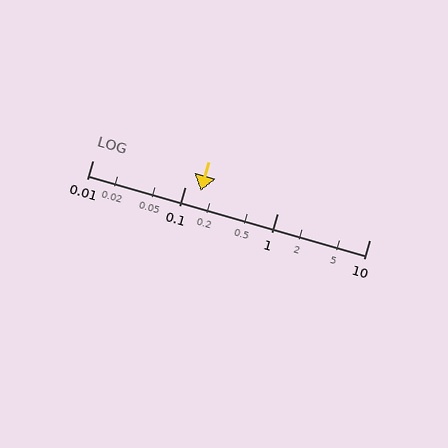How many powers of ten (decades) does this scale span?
The scale spans 3 decades, from 0.01 to 10.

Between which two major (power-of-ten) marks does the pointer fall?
The pointer is between 0.1 and 1.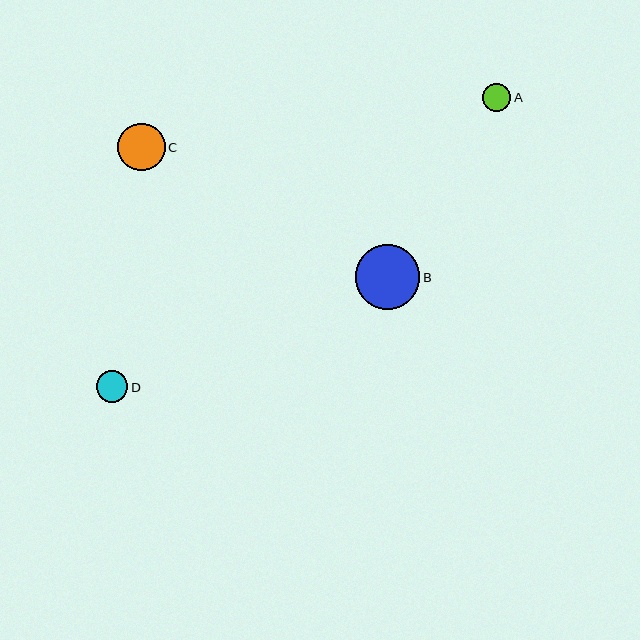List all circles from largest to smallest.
From largest to smallest: B, C, D, A.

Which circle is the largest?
Circle B is the largest with a size of approximately 64 pixels.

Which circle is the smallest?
Circle A is the smallest with a size of approximately 28 pixels.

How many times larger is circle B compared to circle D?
Circle B is approximately 2.1 times the size of circle D.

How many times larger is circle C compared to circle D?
Circle C is approximately 1.5 times the size of circle D.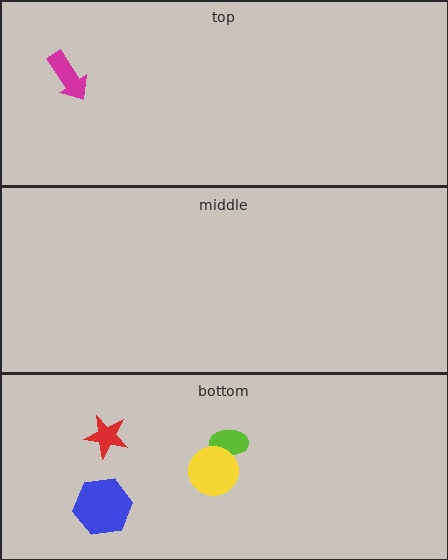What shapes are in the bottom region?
The red star, the lime ellipse, the blue hexagon, the yellow circle.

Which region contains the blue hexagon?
The bottom region.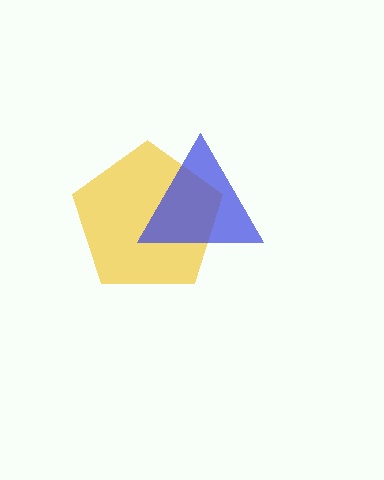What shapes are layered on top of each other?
The layered shapes are: a yellow pentagon, a blue triangle.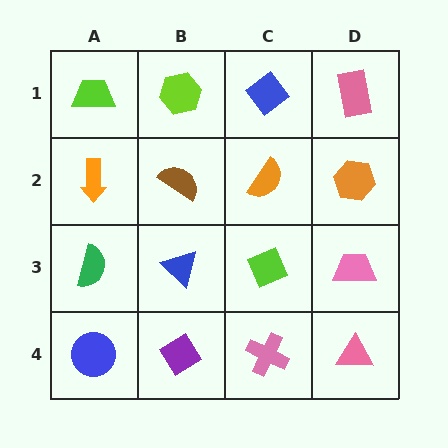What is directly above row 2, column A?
A lime trapezoid.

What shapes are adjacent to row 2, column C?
A blue diamond (row 1, column C), a lime diamond (row 3, column C), a brown semicircle (row 2, column B), an orange hexagon (row 2, column D).